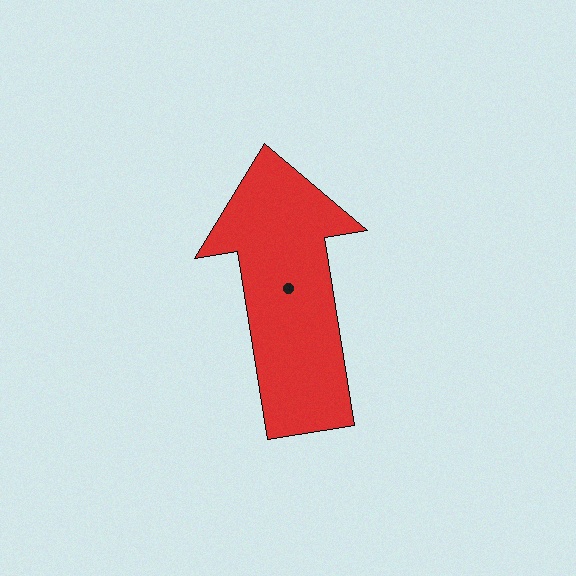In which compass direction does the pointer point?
North.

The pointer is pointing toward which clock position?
Roughly 12 o'clock.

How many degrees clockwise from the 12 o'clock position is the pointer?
Approximately 351 degrees.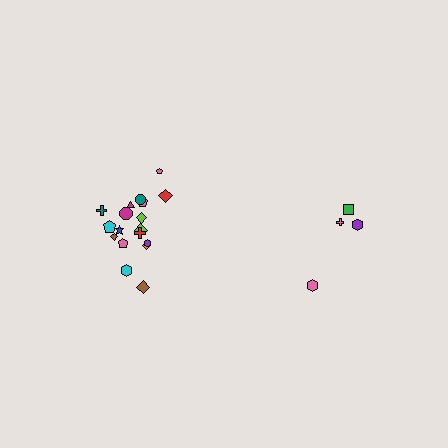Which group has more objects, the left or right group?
The left group.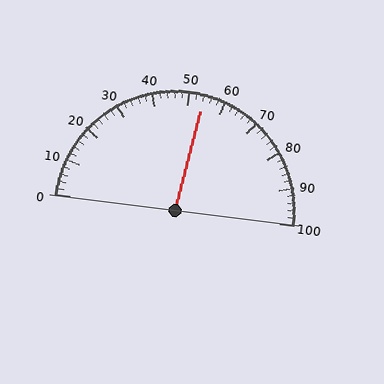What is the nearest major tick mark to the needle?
The nearest major tick mark is 50.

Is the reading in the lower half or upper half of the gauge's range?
The reading is in the upper half of the range (0 to 100).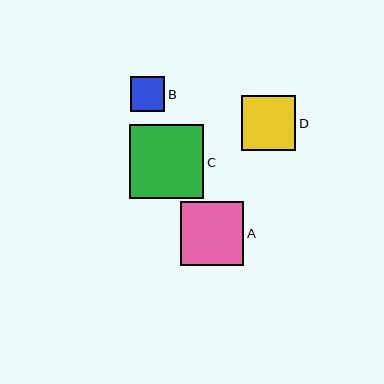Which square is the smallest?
Square B is the smallest with a size of approximately 35 pixels.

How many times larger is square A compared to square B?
Square A is approximately 1.8 times the size of square B.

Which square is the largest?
Square C is the largest with a size of approximately 74 pixels.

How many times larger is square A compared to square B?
Square A is approximately 1.8 times the size of square B.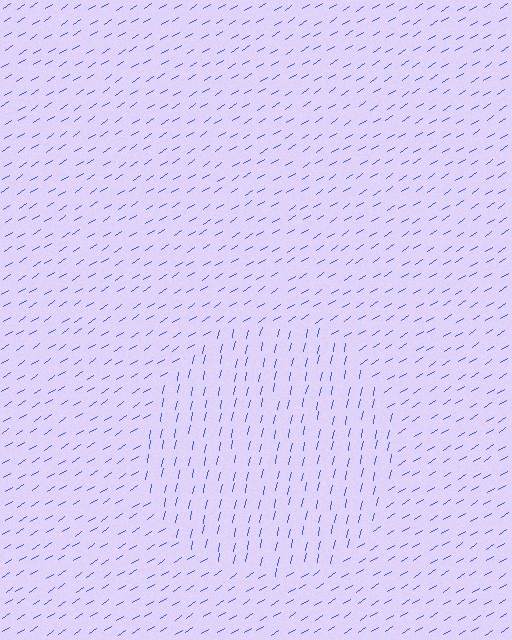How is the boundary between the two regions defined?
The boundary is defined purely by a change in line orientation (approximately 45 degrees difference). All lines are the same color and thickness.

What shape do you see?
I see a circle.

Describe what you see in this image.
The image is filled with small blue line segments. A circle region in the image has lines oriented differently from the surrounding lines, creating a visible texture boundary.